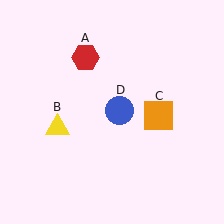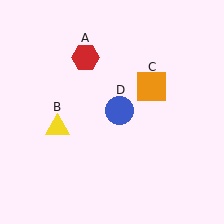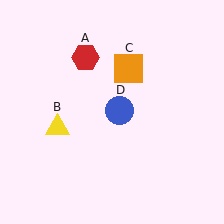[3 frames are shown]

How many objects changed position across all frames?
1 object changed position: orange square (object C).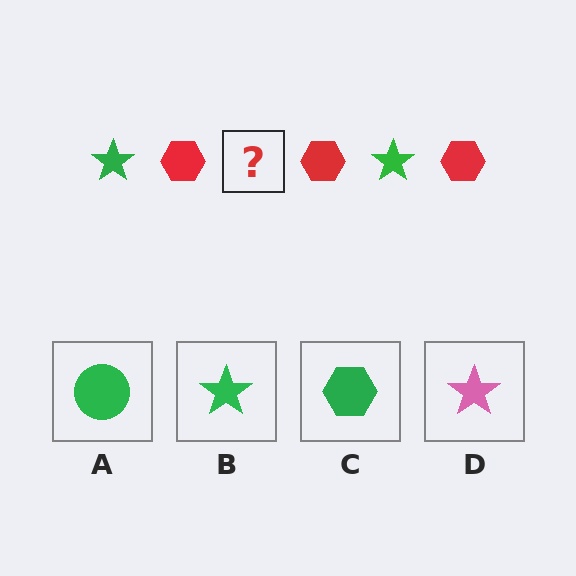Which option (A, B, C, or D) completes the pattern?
B.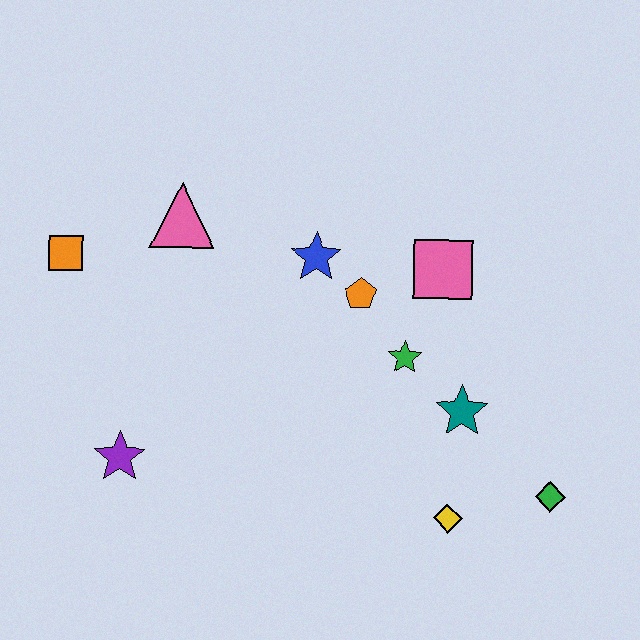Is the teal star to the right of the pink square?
Yes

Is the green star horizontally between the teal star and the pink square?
No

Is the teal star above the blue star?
No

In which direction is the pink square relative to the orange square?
The pink square is to the right of the orange square.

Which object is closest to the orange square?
The pink triangle is closest to the orange square.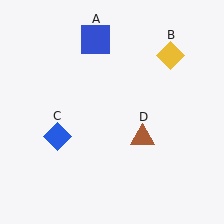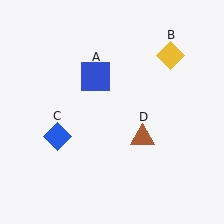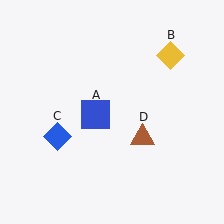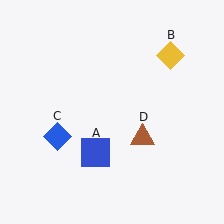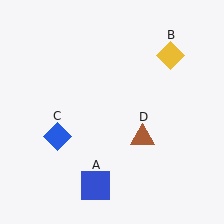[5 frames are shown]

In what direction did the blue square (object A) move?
The blue square (object A) moved down.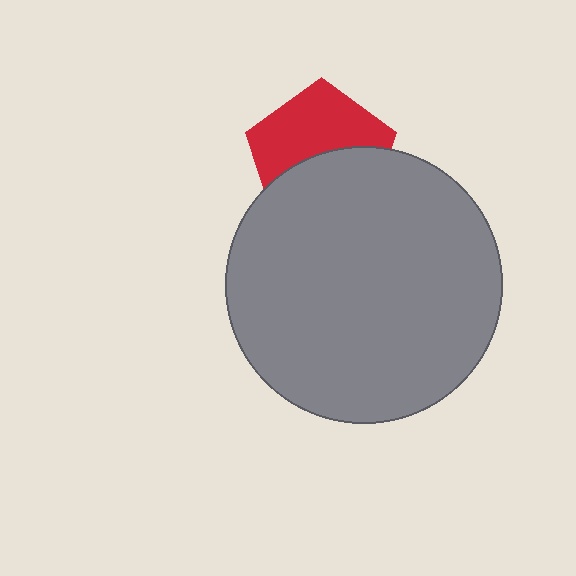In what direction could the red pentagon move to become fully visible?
The red pentagon could move up. That would shift it out from behind the gray circle entirely.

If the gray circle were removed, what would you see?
You would see the complete red pentagon.